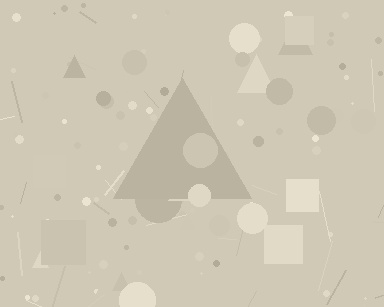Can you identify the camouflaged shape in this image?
The camouflaged shape is a triangle.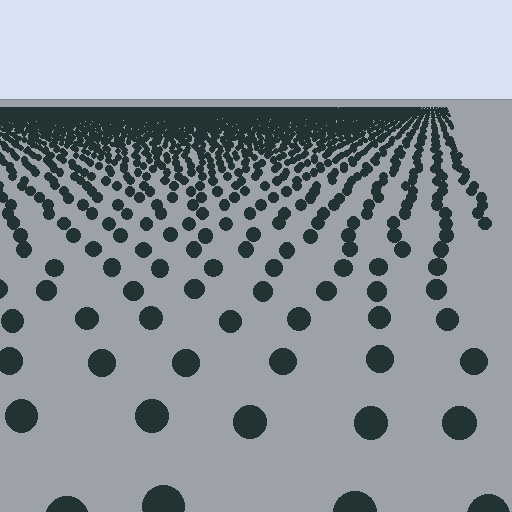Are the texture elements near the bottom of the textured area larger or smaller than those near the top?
Larger. Near the bottom, elements are closer to the viewer and appear at a bigger on-screen size.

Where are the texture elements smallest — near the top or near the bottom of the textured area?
Near the top.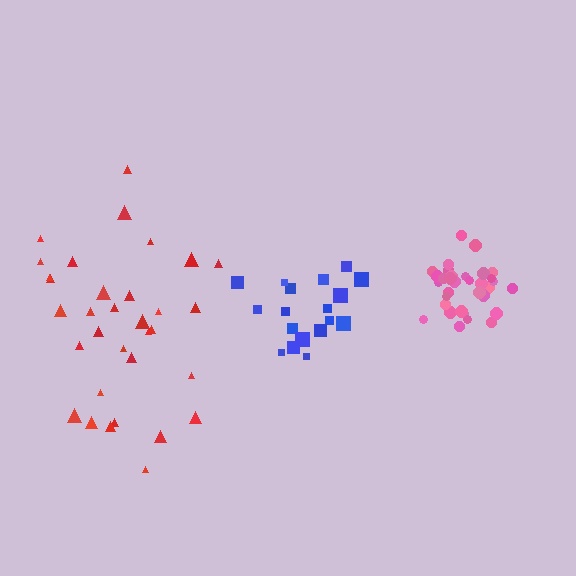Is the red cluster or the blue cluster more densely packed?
Blue.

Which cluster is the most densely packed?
Pink.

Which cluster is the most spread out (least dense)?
Red.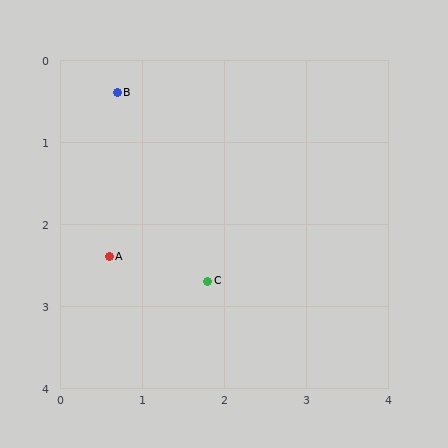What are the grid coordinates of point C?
Point C is at approximately (1.8, 2.7).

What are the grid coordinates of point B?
Point B is at approximately (0.7, 0.4).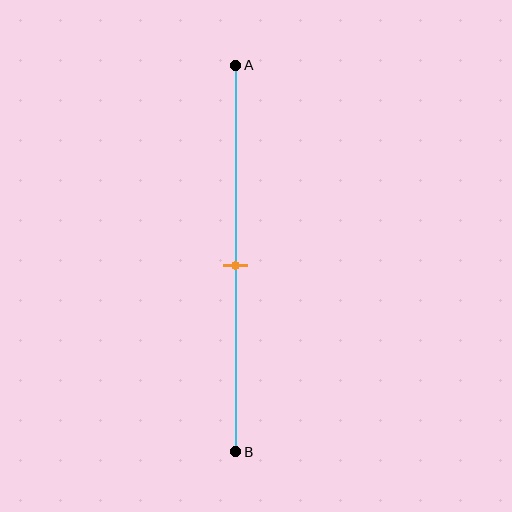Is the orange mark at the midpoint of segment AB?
Yes, the mark is approximately at the midpoint.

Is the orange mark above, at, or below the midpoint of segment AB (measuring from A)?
The orange mark is approximately at the midpoint of segment AB.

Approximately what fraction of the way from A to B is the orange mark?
The orange mark is approximately 50% of the way from A to B.